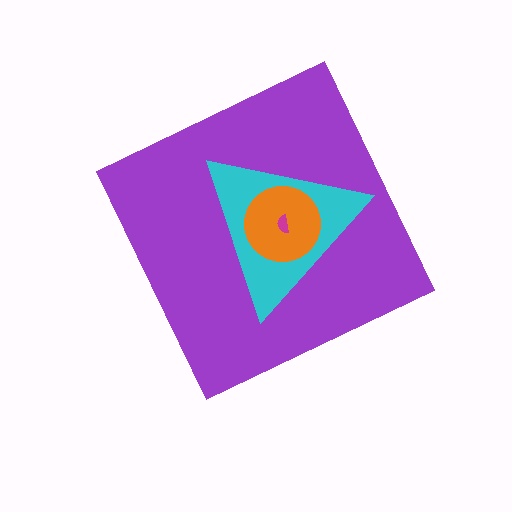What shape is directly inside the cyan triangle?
The orange circle.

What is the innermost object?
The magenta semicircle.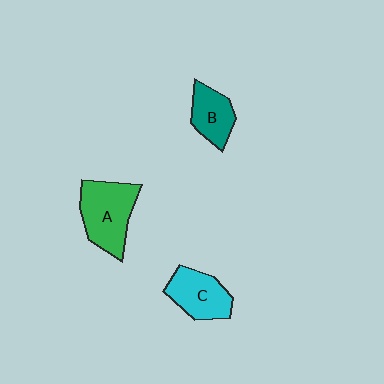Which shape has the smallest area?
Shape B (teal).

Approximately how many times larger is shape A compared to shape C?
Approximately 1.3 times.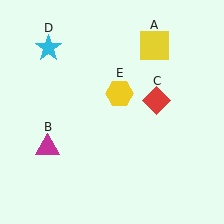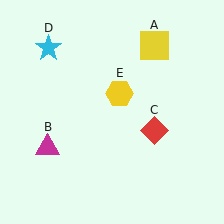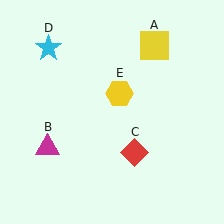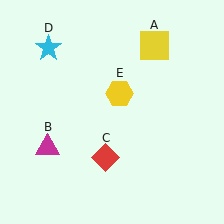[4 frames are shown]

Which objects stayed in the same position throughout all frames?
Yellow square (object A) and magenta triangle (object B) and cyan star (object D) and yellow hexagon (object E) remained stationary.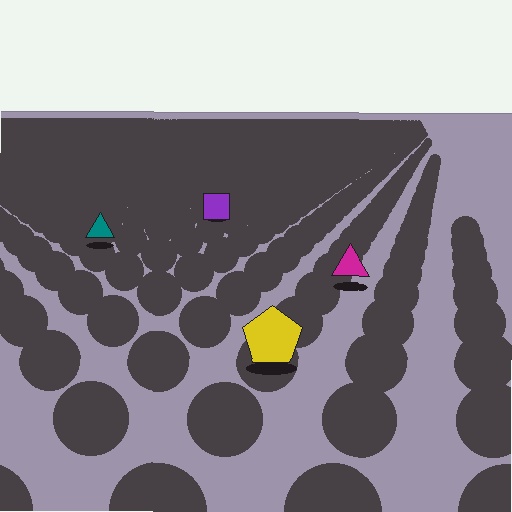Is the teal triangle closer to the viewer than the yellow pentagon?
No. The yellow pentagon is closer — you can tell from the texture gradient: the ground texture is coarser near it.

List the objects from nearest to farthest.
From nearest to farthest: the yellow pentagon, the magenta triangle, the teal triangle, the purple square.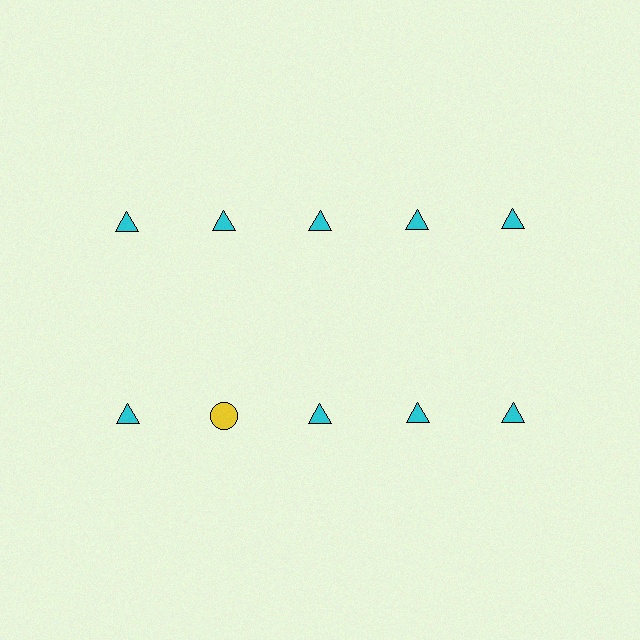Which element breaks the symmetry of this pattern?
The yellow circle in the second row, second from left column breaks the symmetry. All other shapes are cyan triangles.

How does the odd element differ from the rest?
It differs in both color (yellow instead of cyan) and shape (circle instead of triangle).